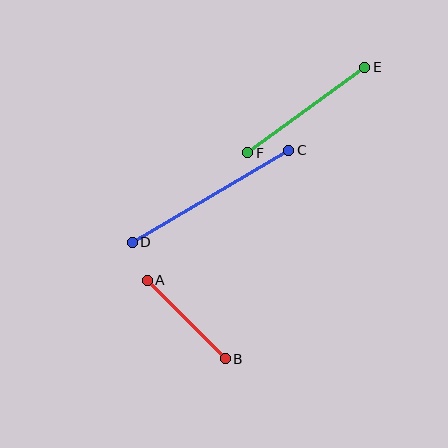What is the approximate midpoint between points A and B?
The midpoint is at approximately (186, 320) pixels.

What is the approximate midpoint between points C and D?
The midpoint is at approximately (210, 196) pixels.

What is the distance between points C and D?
The distance is approximately 181 pixels.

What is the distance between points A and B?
The distance is approximately 111 pixels.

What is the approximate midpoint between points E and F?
The midpoint is at approximately (306, 110) pixels.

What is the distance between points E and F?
The distance is approximately 145 pixels.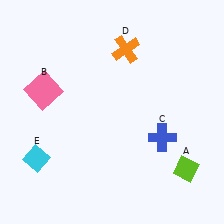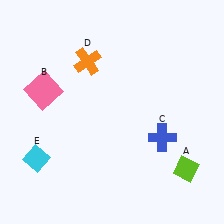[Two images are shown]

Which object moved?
The orange cross (D) moved left.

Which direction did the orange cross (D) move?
The orange cross (D) moved left.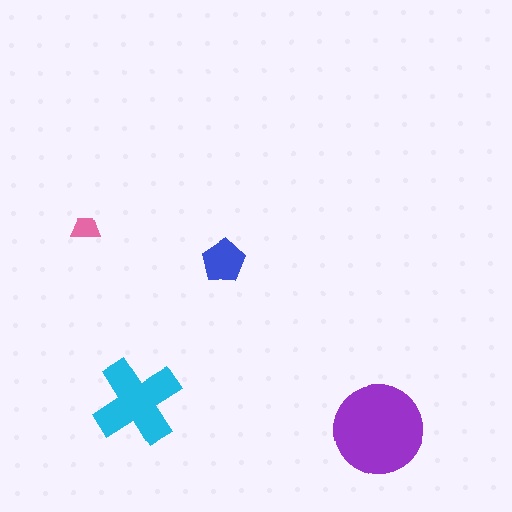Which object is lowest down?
The purple circle is bottommost.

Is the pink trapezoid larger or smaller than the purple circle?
Smaller.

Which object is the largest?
The purple circle.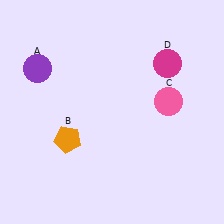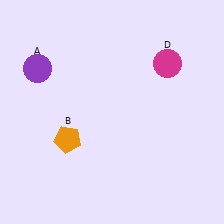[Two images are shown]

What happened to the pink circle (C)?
The pink circle (C) was removed in Image 2. It was in the top-right area of Image 1.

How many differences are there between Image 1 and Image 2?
There is 1 difference between the two images.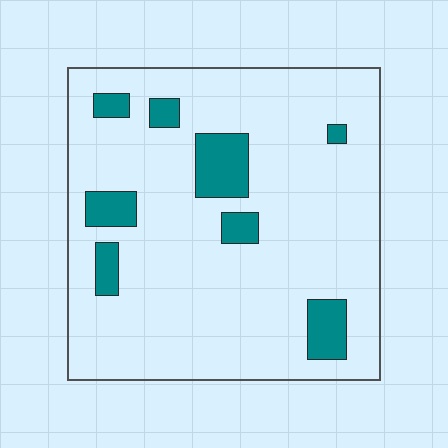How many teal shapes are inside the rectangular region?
8.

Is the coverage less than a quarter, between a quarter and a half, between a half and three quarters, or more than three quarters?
Less than a quarter.